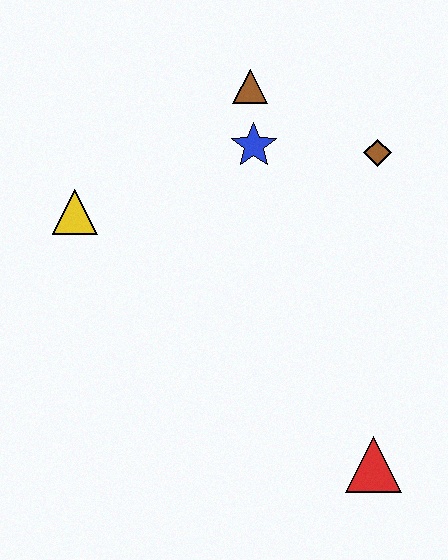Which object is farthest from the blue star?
The red triangle is farthest from the blue star.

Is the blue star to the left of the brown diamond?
Yes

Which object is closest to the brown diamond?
The blue star is closest to the brown diamond.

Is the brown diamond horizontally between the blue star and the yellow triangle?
No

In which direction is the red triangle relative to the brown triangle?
The red triangle is below the brown triangle.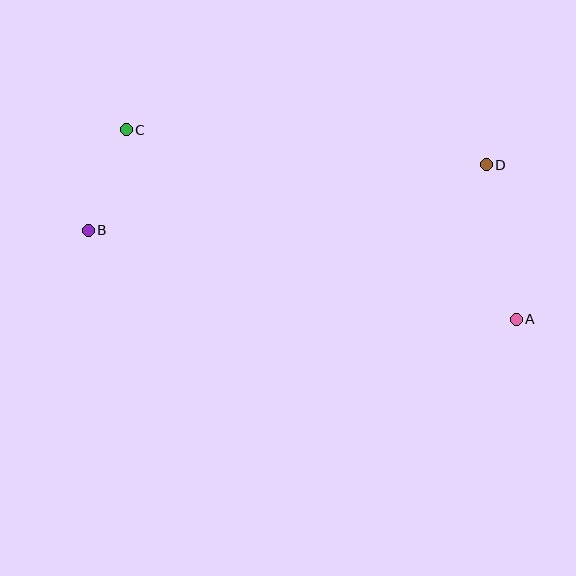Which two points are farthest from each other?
Points A and B are farthest from each other.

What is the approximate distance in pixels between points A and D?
The distance between A and D is approximately 157 pixels.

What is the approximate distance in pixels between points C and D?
The distance between C and D is approximately 362 pixels.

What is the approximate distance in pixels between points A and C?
The distance between A and C is approximately 434 pixels.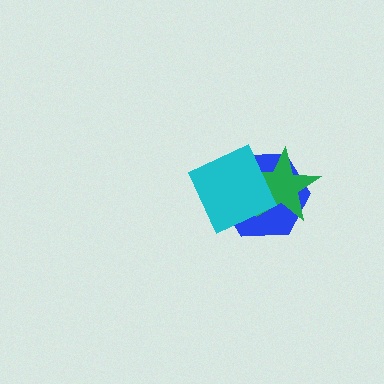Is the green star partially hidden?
Yes, it is partially covered by another shape.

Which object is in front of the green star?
The cyan square is in front of the green star.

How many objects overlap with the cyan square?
2 objects overlap with the cyan square.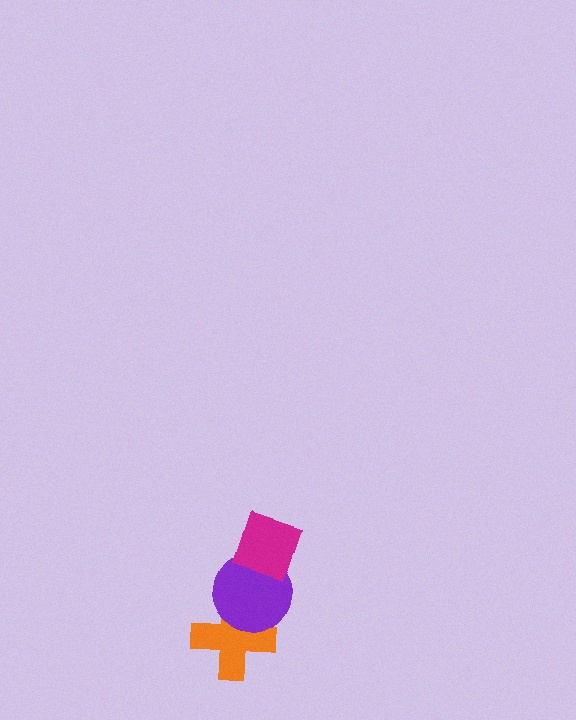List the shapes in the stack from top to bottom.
From top to bottom: the magenta diamond, the purple circle, the orange cross.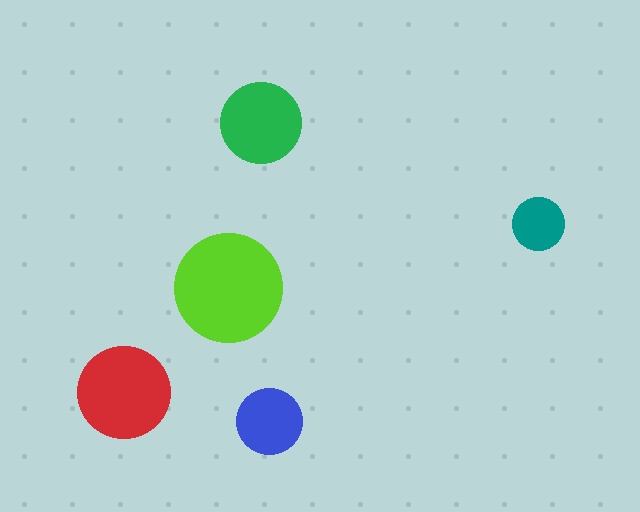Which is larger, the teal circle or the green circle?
The green one.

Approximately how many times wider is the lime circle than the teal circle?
About 2 times wider.